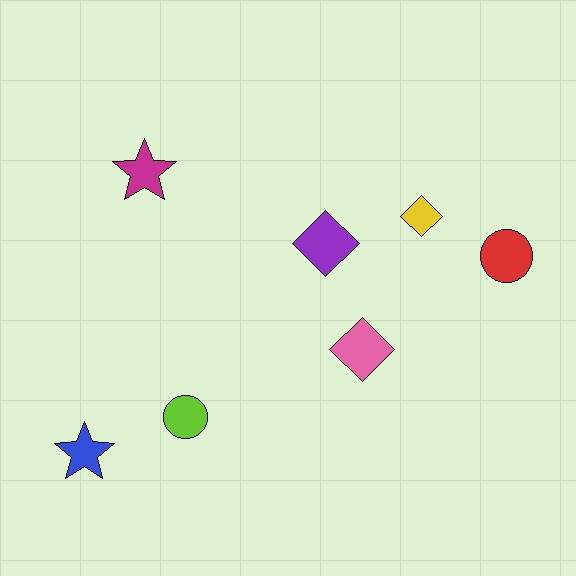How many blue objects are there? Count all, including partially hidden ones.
There is 1 blue object.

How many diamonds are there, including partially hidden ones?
There are 3 diamonds.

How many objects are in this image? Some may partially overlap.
There are 7 objects.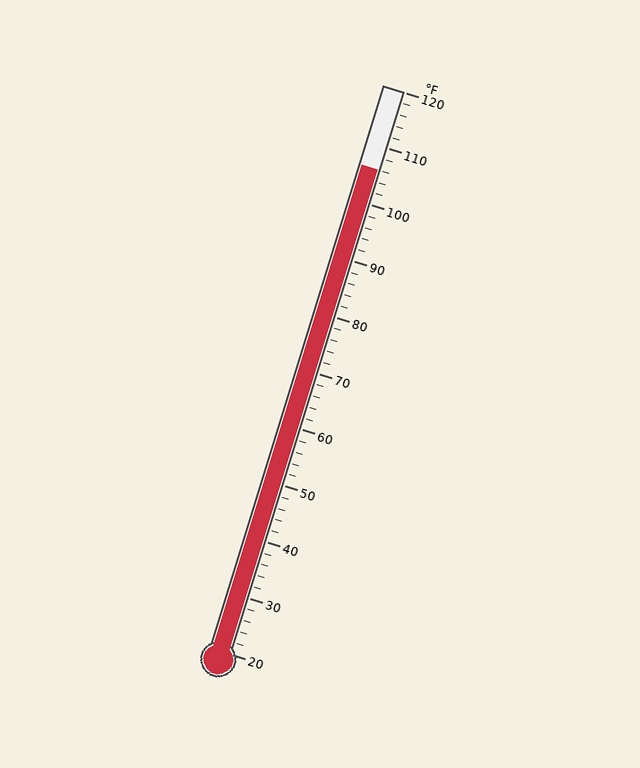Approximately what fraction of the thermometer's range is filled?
The thermometer is filled to approximately 85% of its range.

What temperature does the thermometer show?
The thermometer shows approximately 106°F.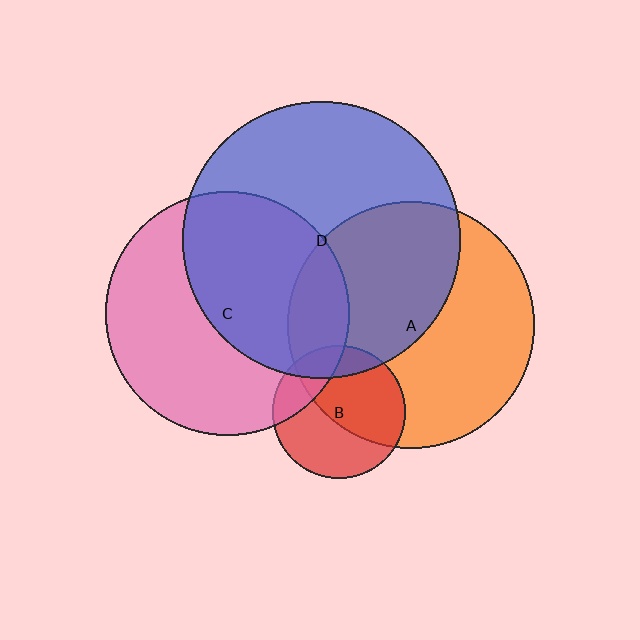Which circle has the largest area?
Circle D (blue).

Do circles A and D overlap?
Yes.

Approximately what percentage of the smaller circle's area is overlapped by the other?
Approximately 50%.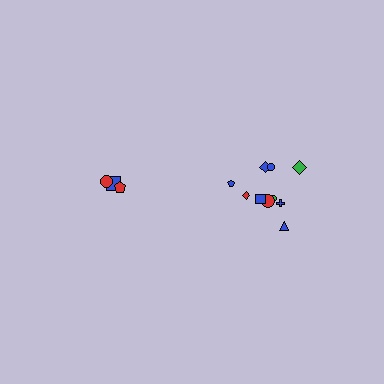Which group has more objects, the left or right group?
The right group.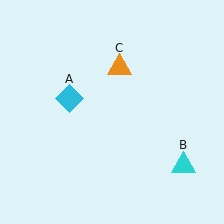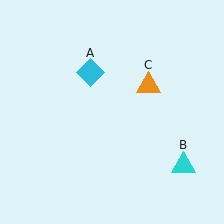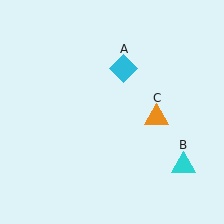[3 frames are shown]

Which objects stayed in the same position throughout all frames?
Cyan triangle (object B) remained stationary.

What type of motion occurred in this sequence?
The cyan diamond (object A), orange triangle (object C) rotated clockwise around the center of the scene.